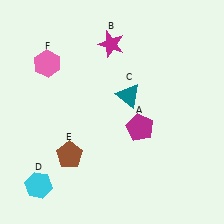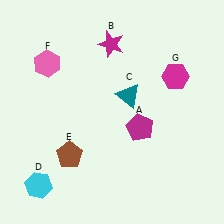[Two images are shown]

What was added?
A magenta hexagon (G) was added in Image 2.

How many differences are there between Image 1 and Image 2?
There is 1 difference between the two images.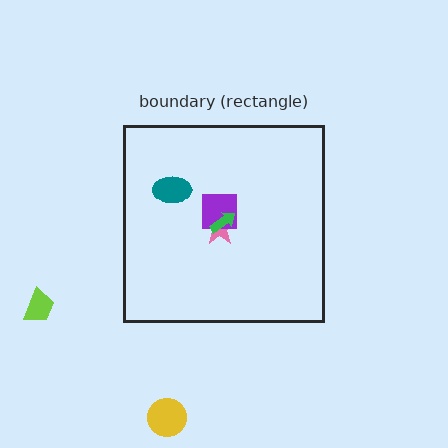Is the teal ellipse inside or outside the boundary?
Inside.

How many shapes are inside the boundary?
5 inside, 2 outside.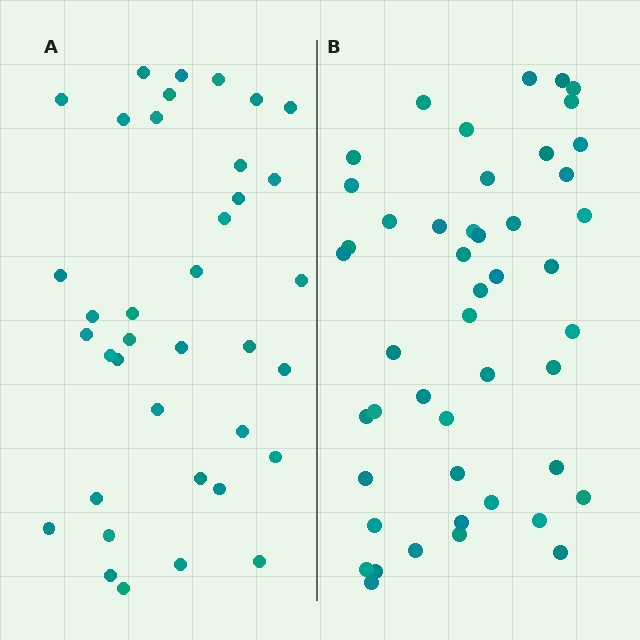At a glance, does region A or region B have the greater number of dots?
Region B (the right region) has more dots.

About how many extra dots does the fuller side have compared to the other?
Region B has roughly 10 or so more dots than region A.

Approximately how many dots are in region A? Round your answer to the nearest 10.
About 40 dots. (The exact count is 37, which rounds to 40.)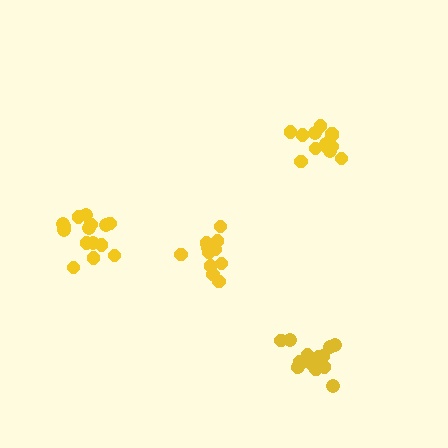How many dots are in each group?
Group 1: 15 dots, Group 2: 13 dots, Group 3: 15 dots, Group 4: 11 dots (54 total).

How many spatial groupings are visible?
There are 4 spatial groupings.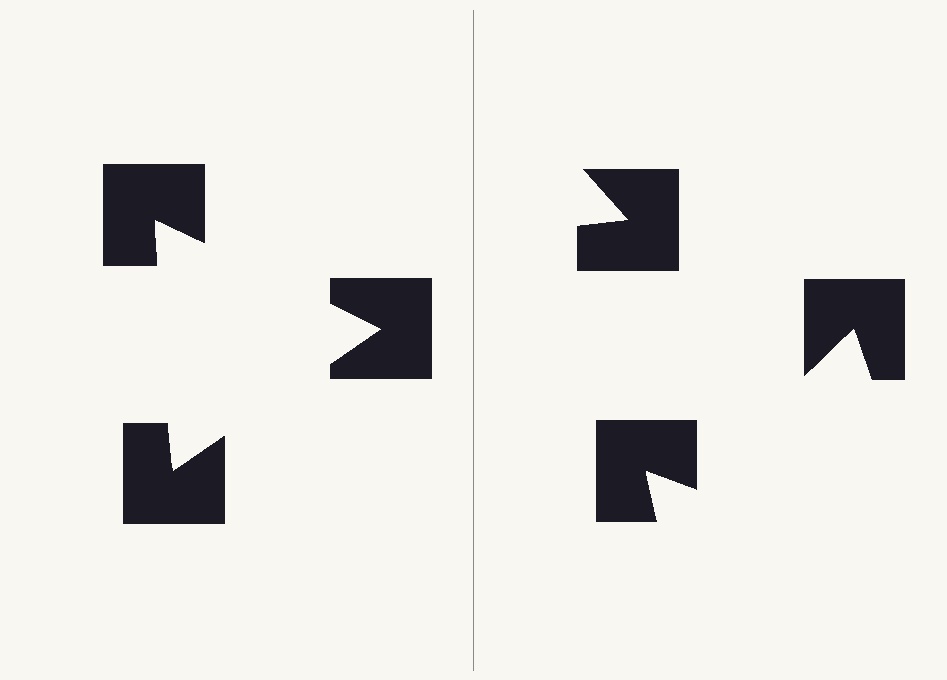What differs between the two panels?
The notched squares are positioned identically on both sides; only the wedge orientations differ. On the left they align to a triangle; on the right they are misaligned.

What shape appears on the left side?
An illusory triangle.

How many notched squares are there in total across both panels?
6 — 3 on each side.